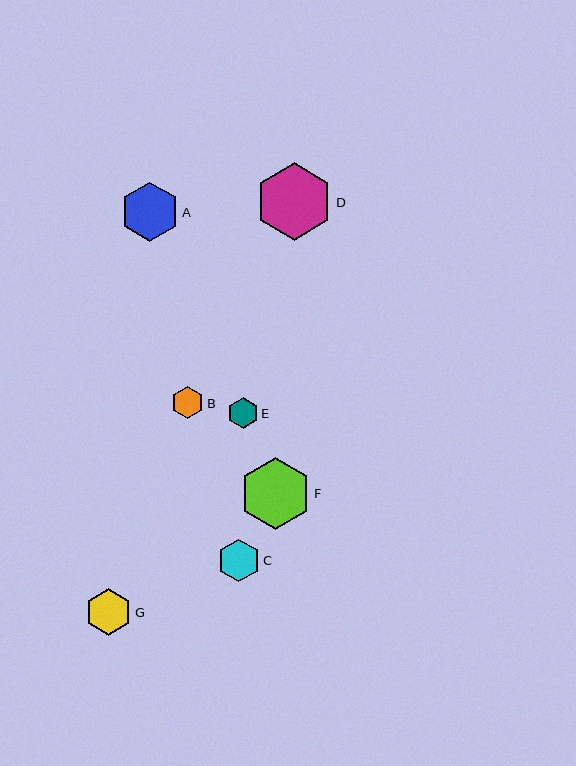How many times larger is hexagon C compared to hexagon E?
Hexagon C is approximately 1.4 times the size of hexagon E.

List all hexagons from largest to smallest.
From largest to smallest: D, F, A, G, C, B, E.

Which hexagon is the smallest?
Hexagon E is the smallest with a size of approximately 31 pixels.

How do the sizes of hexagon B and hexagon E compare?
Hexagon B and hexagon E are approximately the same size.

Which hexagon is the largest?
Hexagon D is the largest with a size of approximately 77 pixels.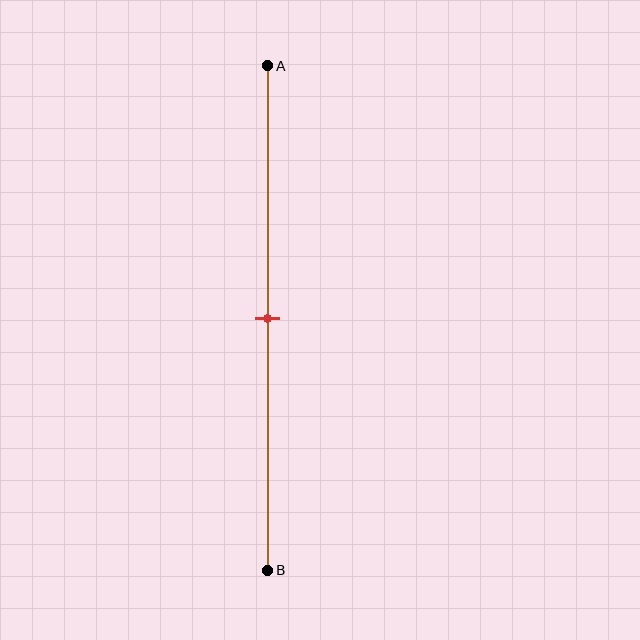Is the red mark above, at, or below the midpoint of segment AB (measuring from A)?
The red mark is approximately at the midpoint of segment AB.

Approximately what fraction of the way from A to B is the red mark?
The red mark is approximately 50% of the way from A to B.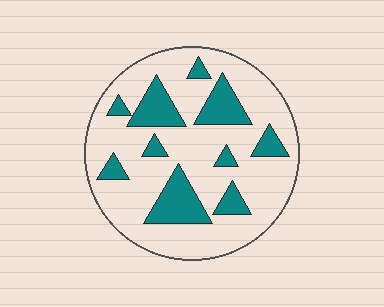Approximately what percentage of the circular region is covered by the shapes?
Approximately 25%.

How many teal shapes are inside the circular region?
10.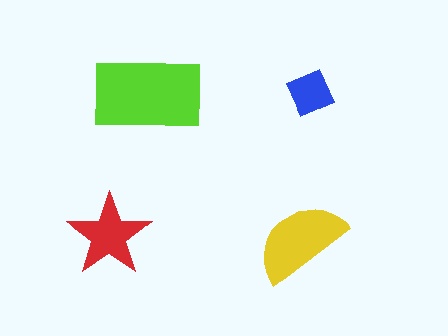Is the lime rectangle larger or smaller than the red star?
Larger.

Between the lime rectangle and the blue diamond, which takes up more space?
The lime rectangle.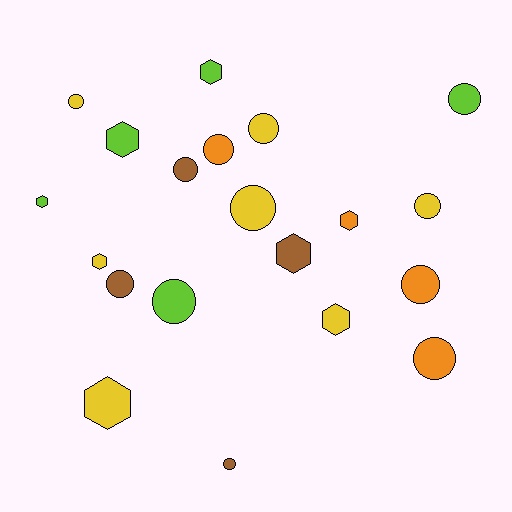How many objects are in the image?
There are 20 objects.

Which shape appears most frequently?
Circle, with 12 objects.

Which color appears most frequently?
Yellow, with 7 objects.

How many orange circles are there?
There are 3 orange circles.